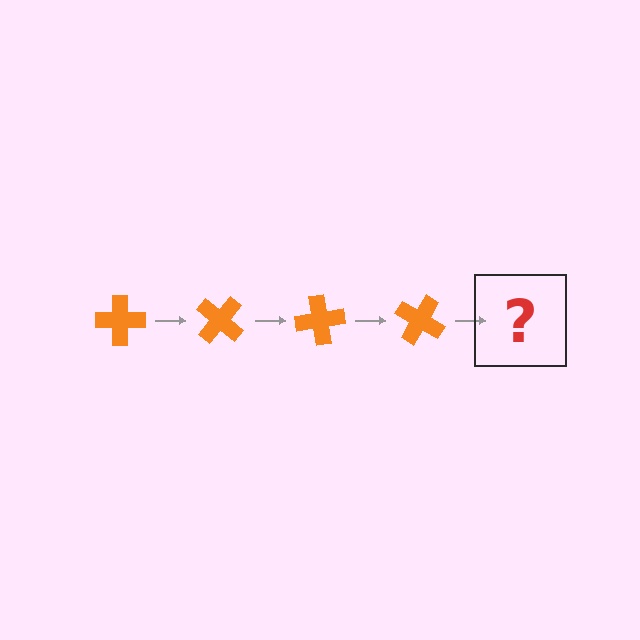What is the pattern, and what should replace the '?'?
The pattern is that the cross rotates 40 degrees each step. The '?' should be an orange cross rotated 160 degrees.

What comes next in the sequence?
The next element should be an orange cross rotated 160 degrees.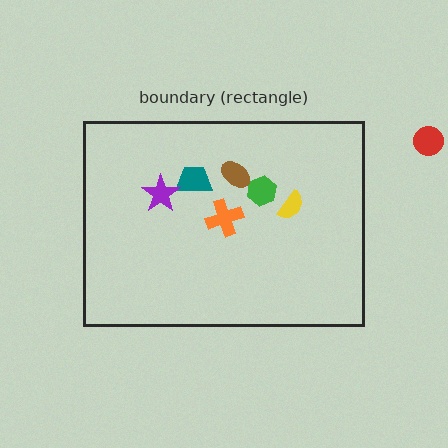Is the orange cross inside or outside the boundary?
Inside.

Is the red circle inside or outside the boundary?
Outside.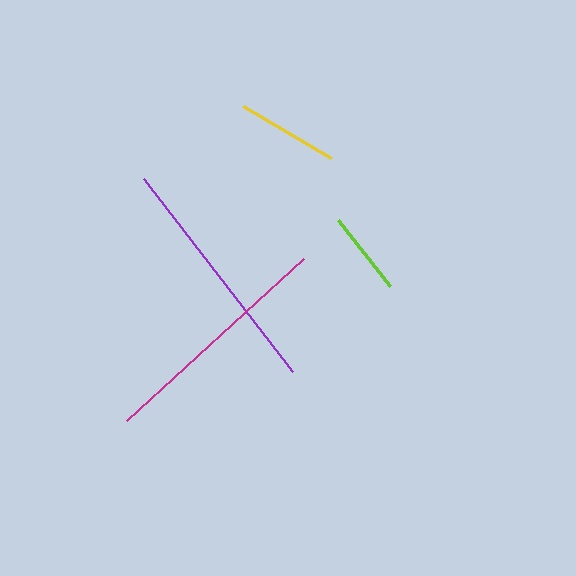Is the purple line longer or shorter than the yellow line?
The purple line is longer than the yellow line.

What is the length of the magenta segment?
The magenta segment is approximately 240 pixels long.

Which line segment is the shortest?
The lime line is the shortest at approximately 84 pixels.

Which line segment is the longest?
The purple line is the longest at approximately 243 pixels.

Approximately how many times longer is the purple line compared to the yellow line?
The purple line is approximately 2.4 times the length of the yellow line.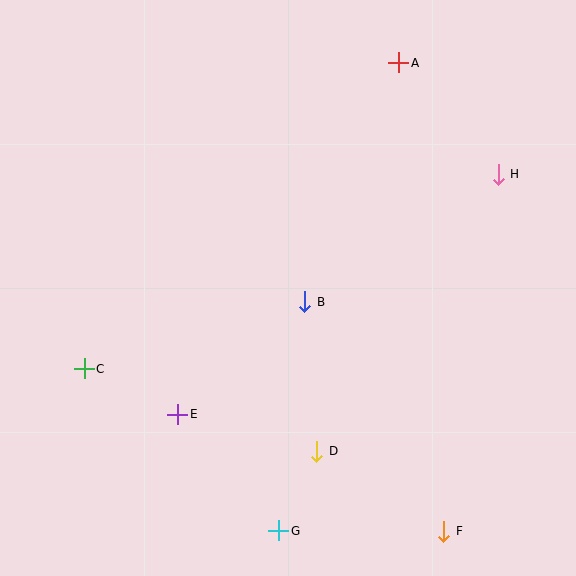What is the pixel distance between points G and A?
The distance between G and A is 483 pixels.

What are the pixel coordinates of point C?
Point C is at (84, 369).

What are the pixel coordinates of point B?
Point B is at (305, 302).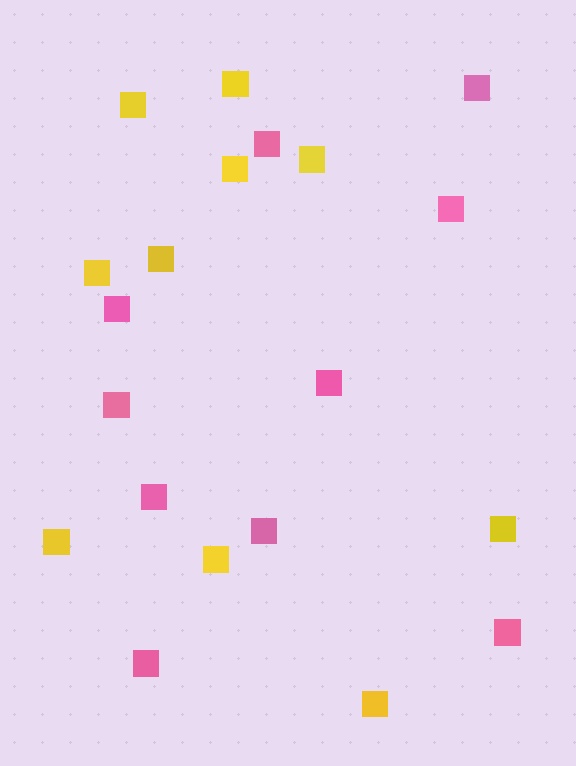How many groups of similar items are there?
There are 2 groups: one group of pink squares (10) and one group of yellow squares (10).